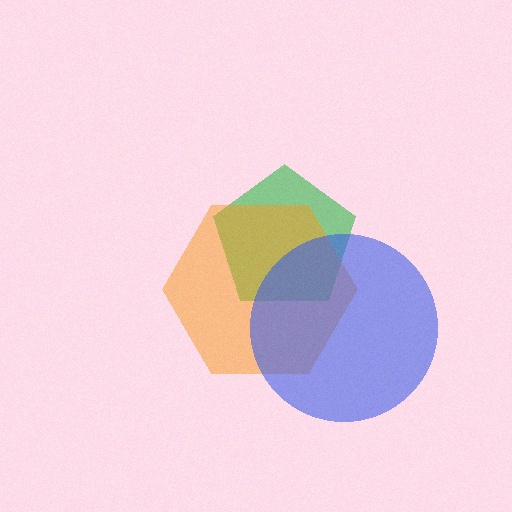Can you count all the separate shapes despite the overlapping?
Yes, there are 3 separate shapes.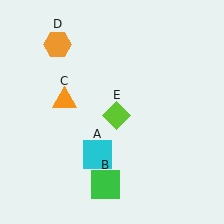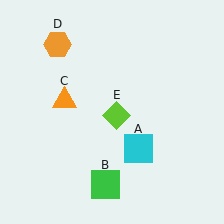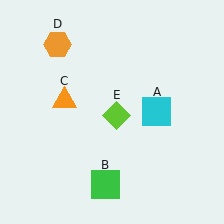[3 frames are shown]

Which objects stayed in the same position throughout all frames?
Green square (object B) and orange triangle (object C) and orange hexagon (object D) and lime diamond (object E) remained stationary.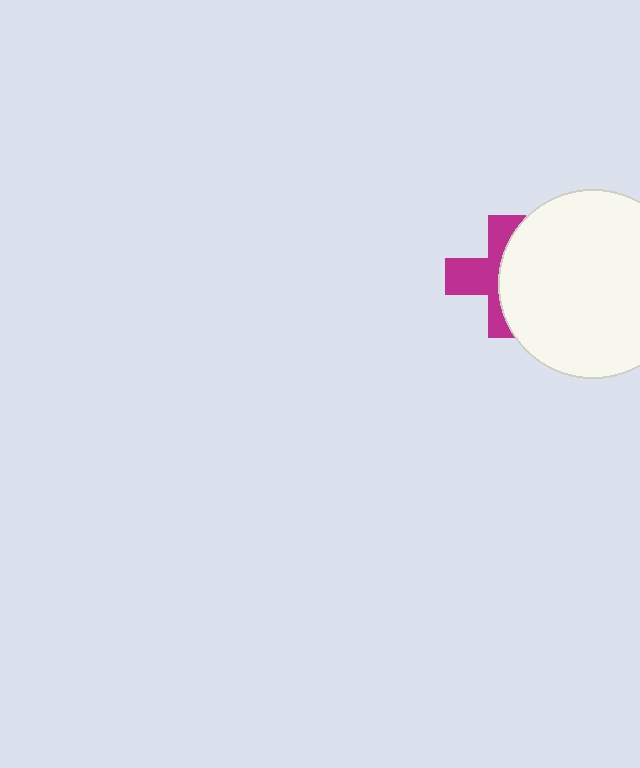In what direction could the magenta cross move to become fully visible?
The magenta cross could move left. That would shift it out from behind the white circle entirely.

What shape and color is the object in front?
The object in front is a white circle.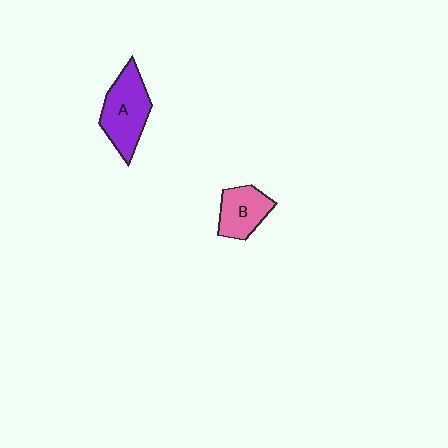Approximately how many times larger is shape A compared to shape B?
Approximately 1.4 times.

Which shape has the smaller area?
Shape B (pink).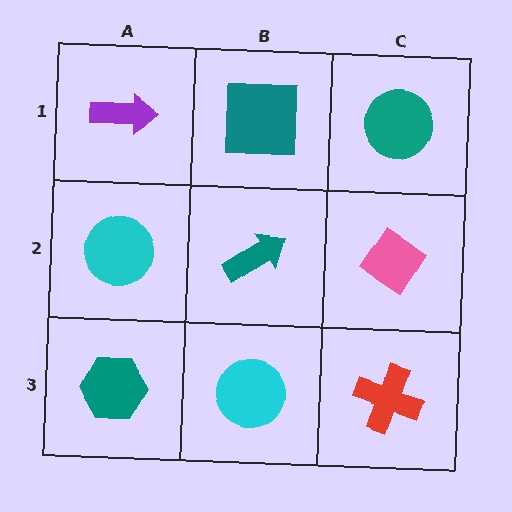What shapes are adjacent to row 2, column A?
A purple arrow (row 1, column A), a teal hexagon (row 3, column A), a teal arrow (row 2, column B).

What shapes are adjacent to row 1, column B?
A teal arrow (row 2, column B), a purple arrow (row 1, column A), a teal circle (row 1, column C).